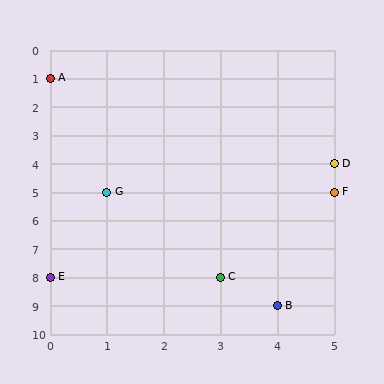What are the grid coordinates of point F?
Point F is at grid coordinates (5, 5).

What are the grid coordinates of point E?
Point E is at grid coordinates (0, 8).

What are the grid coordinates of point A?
Point A is at grid coordinates (0, 1).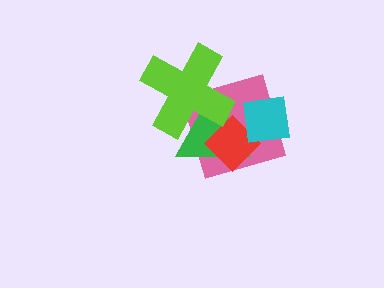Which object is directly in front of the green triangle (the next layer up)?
The red diamond is directly in front of the green triangle.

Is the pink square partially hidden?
Yes, it is partially covered by another shape.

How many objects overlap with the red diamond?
3 objects overlap with the red diamond.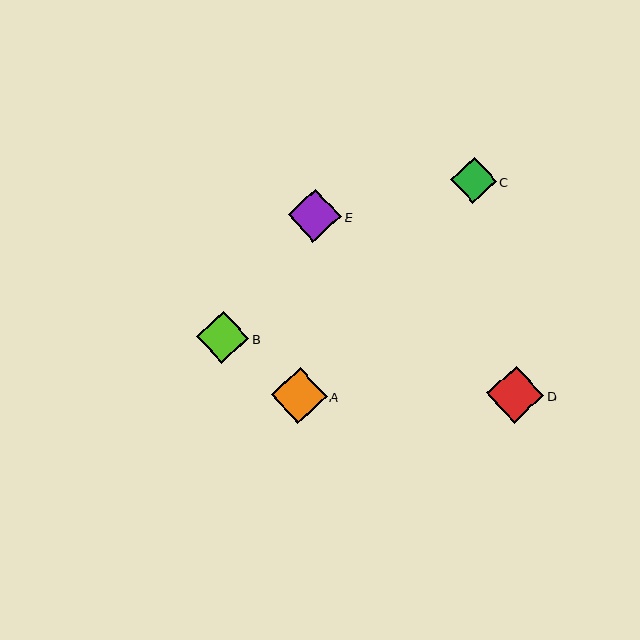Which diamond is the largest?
Diamond D is the largest with a size of approximately 57 pixels.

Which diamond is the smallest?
Diamond C is the smallest with a size of approximately 45 pixels.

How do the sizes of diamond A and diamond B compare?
Diamond A and diamond B are approximately the same size.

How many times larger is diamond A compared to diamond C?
Diamond A is approximately 1.2 times the size of diamond C.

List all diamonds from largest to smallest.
From largest to smallest: D, A, E, B, C.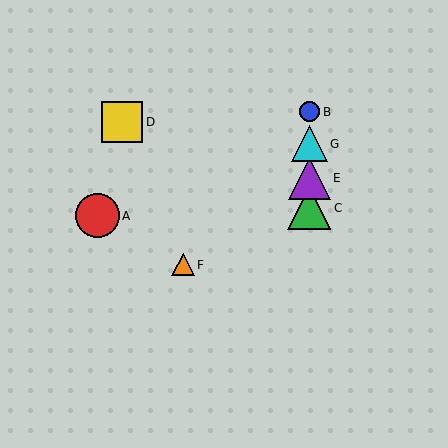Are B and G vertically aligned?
Yes, both are at x≈309.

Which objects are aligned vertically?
Objects B, C, E, G are aligned vertically.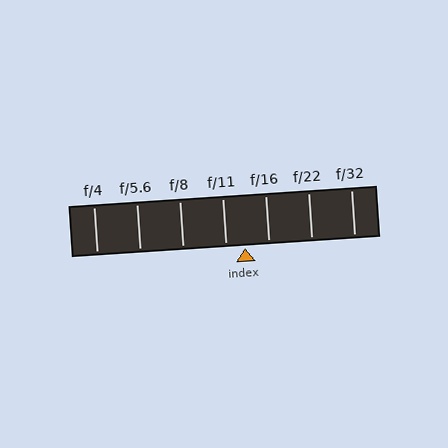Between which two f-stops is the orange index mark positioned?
The index mark is between f/11 and f/16.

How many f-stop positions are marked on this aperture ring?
There are 7 f-stop positions marked.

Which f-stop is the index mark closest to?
The index mark is closest to f/11.